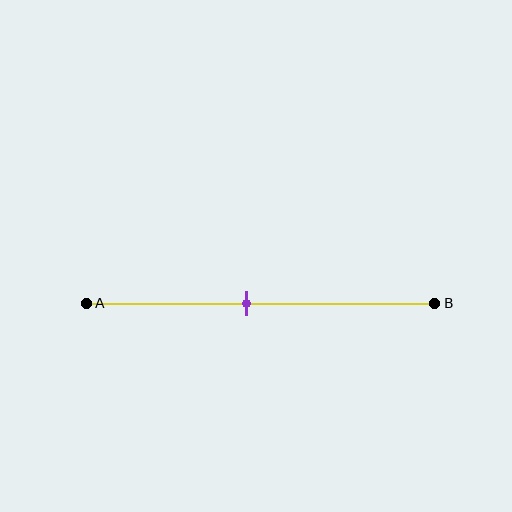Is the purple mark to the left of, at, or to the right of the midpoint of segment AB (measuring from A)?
The purple mark is to the left of the midpoint of segment AB.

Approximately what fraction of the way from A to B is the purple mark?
The purple mark is approximately 45% of the way from A to B.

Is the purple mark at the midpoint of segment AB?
No, the mark is at about 45% from A, not at the 50% midpoint.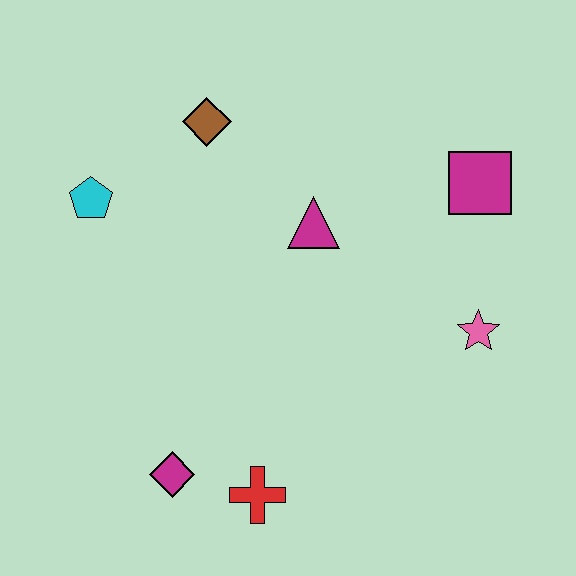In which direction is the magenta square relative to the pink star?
The magenta square is above the pink star.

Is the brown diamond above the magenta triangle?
Yes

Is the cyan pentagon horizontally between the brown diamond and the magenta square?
No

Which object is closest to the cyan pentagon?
The brown diamond is closest to the cyan pentagon.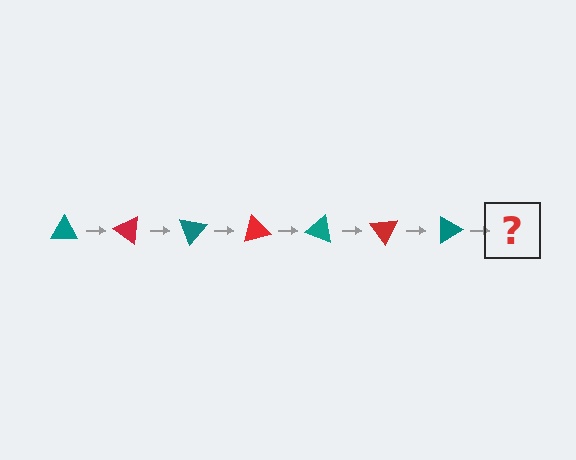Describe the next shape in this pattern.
It should be a red triangle, rotated 245 degrees from the start.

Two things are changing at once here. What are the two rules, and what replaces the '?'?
The two rules are that it rotates 35 degrees each step and the color cycles through teal and red. The '?' should be a red triangle, rotated 245 degrees from the start.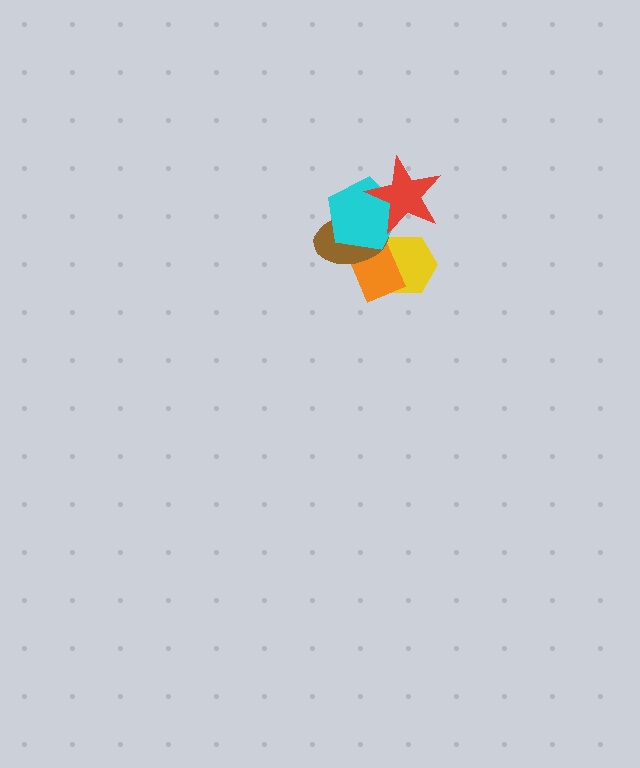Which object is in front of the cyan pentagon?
The red star is in front of the cyan pentagon.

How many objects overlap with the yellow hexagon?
2 objects overlap with the yellow hexagon.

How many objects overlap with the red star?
2 objects overlap with the red star.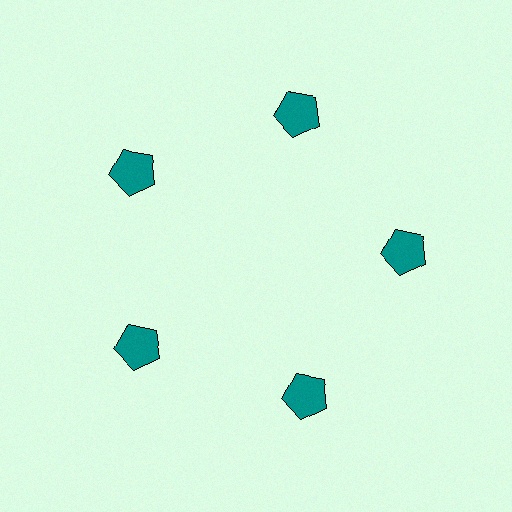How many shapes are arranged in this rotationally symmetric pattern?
There are 5 shapes, arranged in 5 groups of 1.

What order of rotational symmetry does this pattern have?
This pattern has 5-fold rotational symmetry.